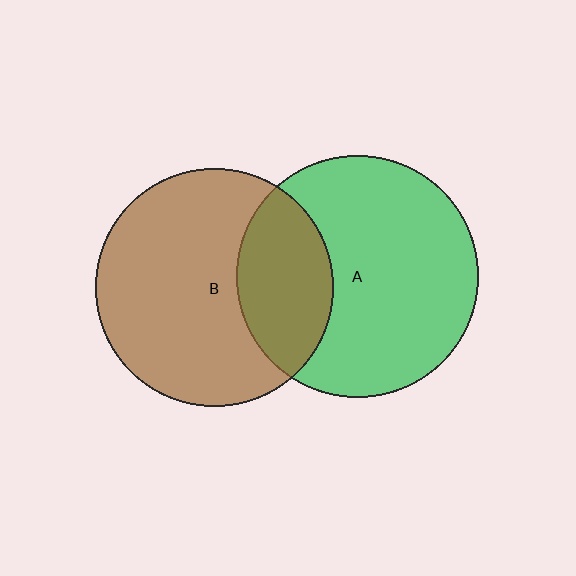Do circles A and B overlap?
Yes.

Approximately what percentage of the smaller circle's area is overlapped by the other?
Approximately 30%.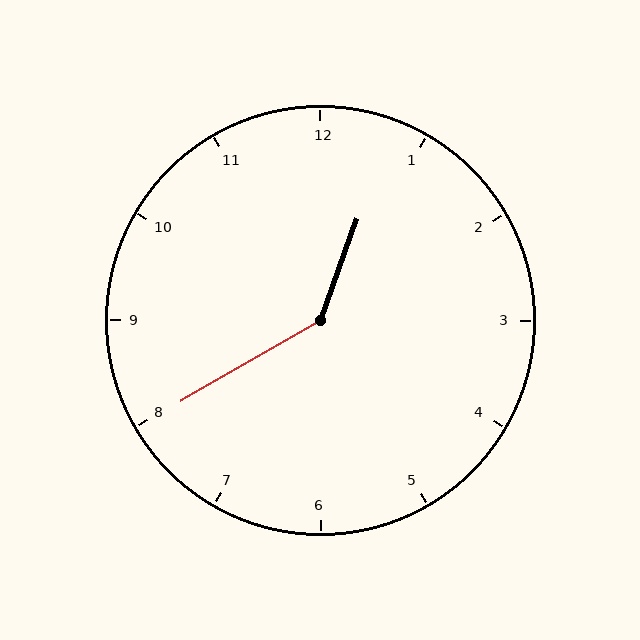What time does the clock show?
12:40.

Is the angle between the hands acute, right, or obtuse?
It is obtuse.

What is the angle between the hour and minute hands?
Approximately 140 degrees.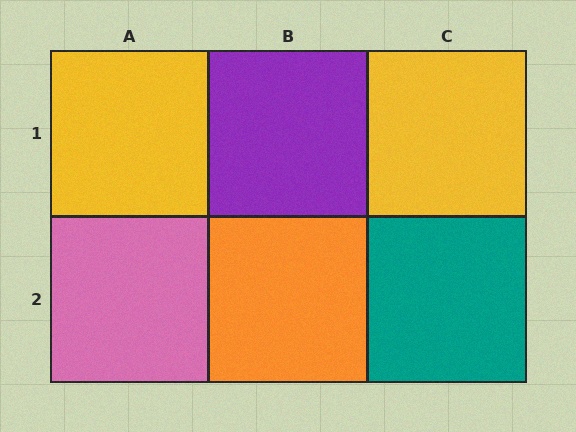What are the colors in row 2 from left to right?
Pink, orange, teal.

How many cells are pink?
1 cell is pink.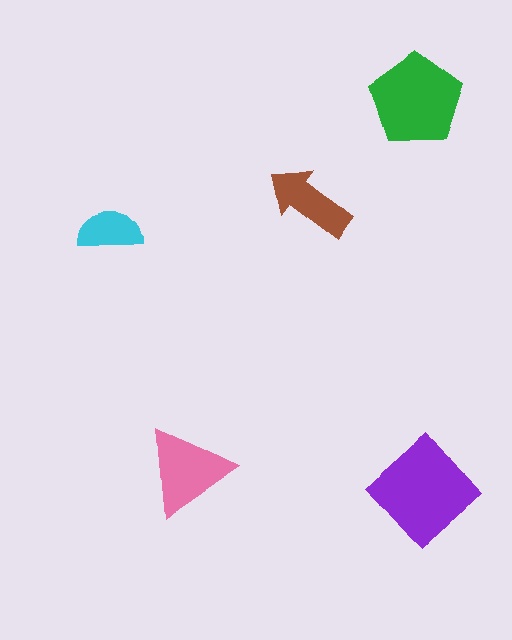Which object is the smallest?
The cyan semicircle.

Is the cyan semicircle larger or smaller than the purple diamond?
Smaller.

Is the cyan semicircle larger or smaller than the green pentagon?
Smaller.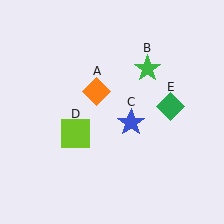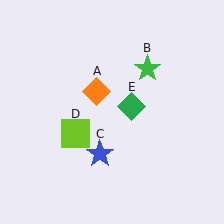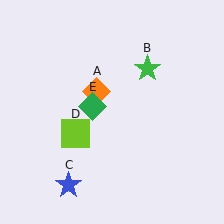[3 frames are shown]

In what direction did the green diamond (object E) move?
The green diamond (object E) moved left.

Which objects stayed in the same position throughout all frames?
Orange diamond (object A) and green star (object B) and lime square (object D) remained stationary.